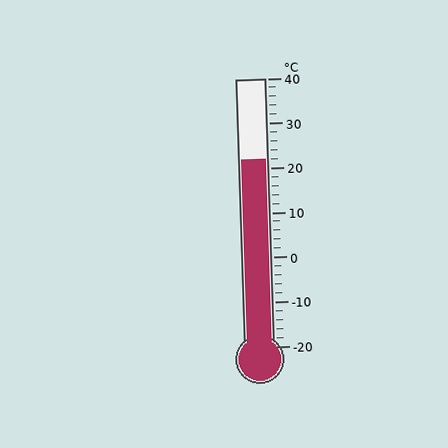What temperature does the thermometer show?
The thermometer shows approximately 22°C.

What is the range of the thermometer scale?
The thermometer scale ranges from -20°C to 40°C.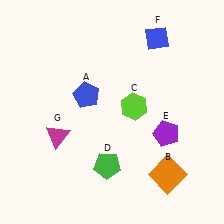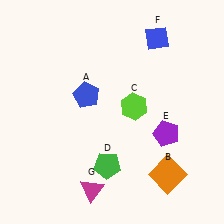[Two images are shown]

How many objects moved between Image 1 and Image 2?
1 object moved between the two images.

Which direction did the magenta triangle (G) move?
The magenta triangle (G) moved down.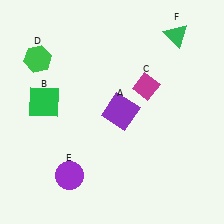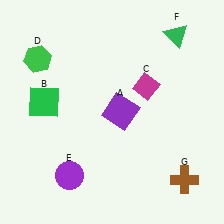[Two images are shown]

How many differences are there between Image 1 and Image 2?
There is 1 difference between the two images.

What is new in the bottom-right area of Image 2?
A brown cross (G) was added in the bottom-right area of Image 2.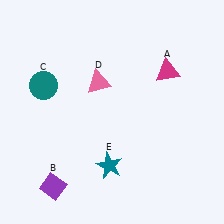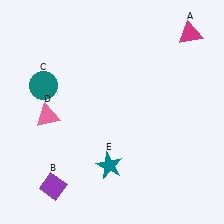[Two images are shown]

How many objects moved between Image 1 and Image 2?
2 objects moved between the two images.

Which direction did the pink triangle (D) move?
The pink triangle (D) moved left.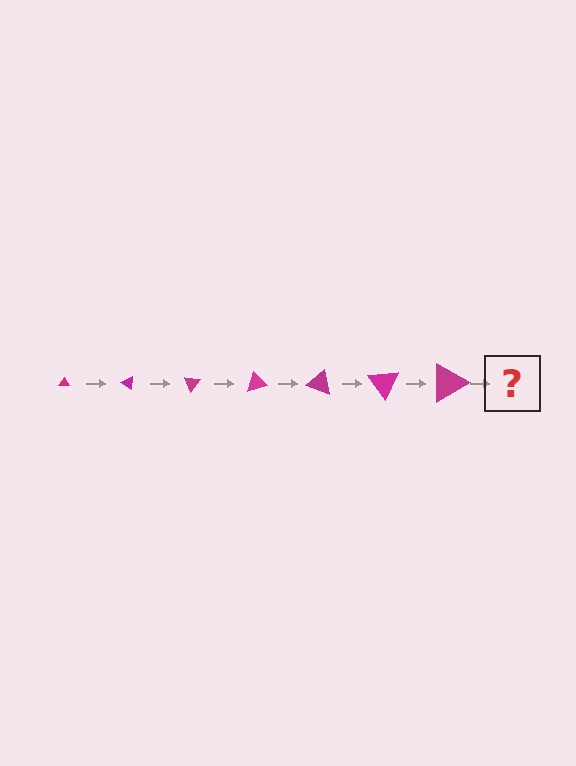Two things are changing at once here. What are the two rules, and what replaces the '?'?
The two rules are that the triangle grows larger each step and it rotates 35 degrees each step. The '?' should be a triangle, larger than the previous one and rotated 245 degrees from the start.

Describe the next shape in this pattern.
It should be a triangle, larger than the previous one and rotated 245 degrees from the start.